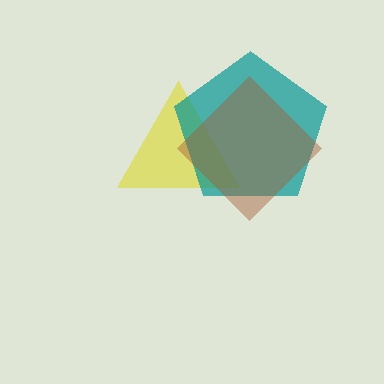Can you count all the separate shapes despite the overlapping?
Yes, there are 3 separate shapes.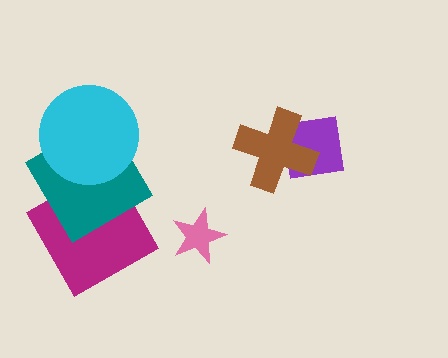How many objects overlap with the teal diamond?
2 objects overlap with the teal diamond.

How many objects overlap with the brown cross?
1 object overlaps with the brown cross.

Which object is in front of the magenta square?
The teal diamond is in front of the magenta square.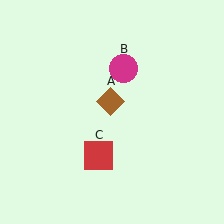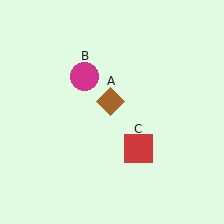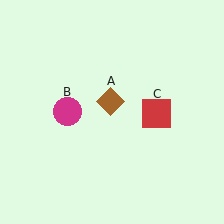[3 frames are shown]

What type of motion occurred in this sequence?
The magenta circle (object B), red square (object C) rotated counterclockwise around the center of the scene.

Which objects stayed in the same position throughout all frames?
Brown diamond (object A) remained stationary.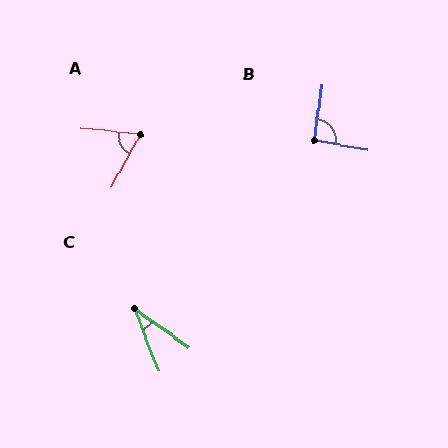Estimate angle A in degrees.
Approximately 67 degrees.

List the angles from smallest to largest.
C (33°), A (67°), B (93°).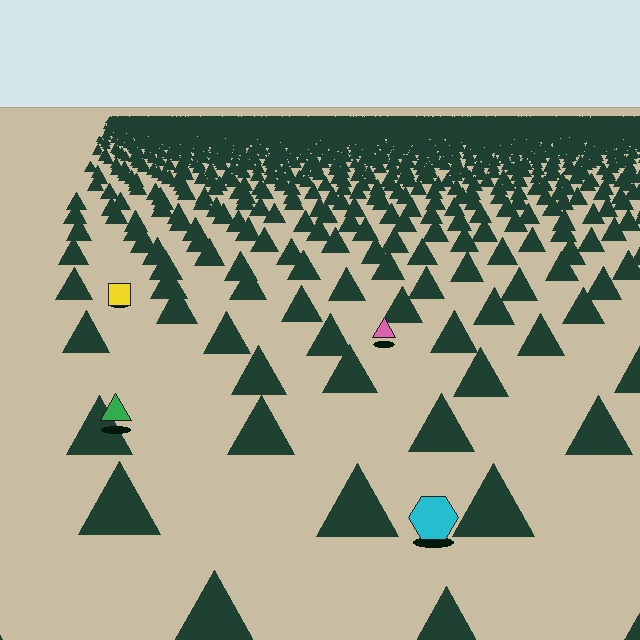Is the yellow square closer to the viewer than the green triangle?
No. The green triangle is closer — you can tell from the texture gradient: the ground texture is coarser near it.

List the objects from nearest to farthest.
From nearest to farthest: the cyan hexagon, the green triangle, the pink triangle, the yellow square.